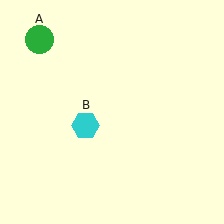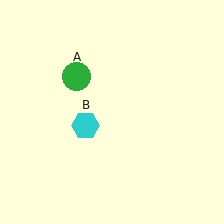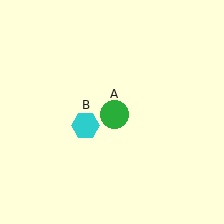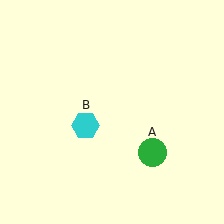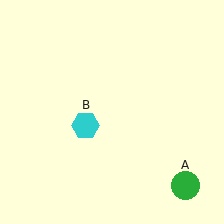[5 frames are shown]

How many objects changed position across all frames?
1 object changed position: green circle (object A).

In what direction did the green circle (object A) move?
The green circle (object A) moved down and to the right.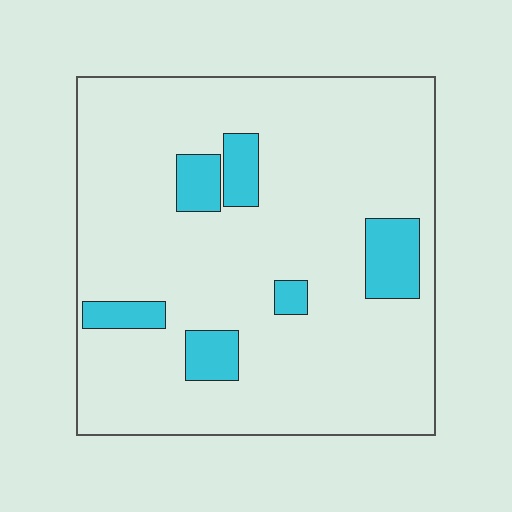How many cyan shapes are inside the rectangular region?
6.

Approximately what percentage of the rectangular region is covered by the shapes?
Approximately 10%.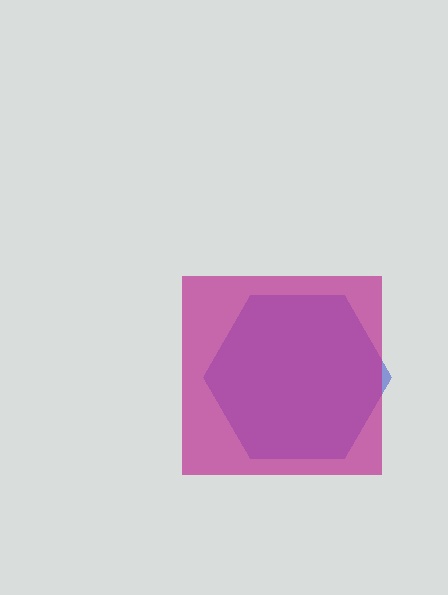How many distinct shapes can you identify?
There are 2 distinct shapes: a blue hexagon, a magenta square.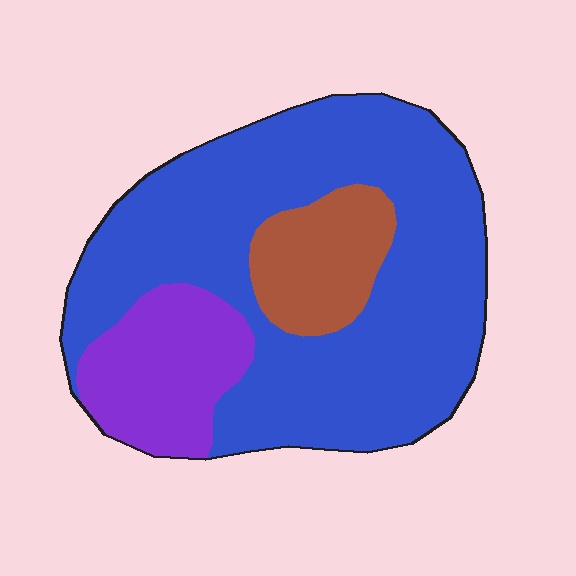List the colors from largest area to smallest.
From largest to smallest: blue, purple, brown.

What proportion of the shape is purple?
Purple takes up less than a quarter of the shape.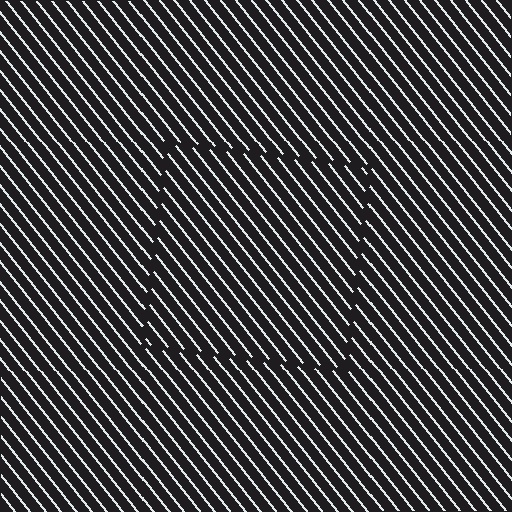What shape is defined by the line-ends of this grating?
An illusory square. The interior of the shape contains the same grating, shifted by half a period — the contour is defined by the phase discontinuity where line-ends from the inner and outer gratings abut.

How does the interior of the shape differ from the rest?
The interior of the shape contains the same grating, shifted by half a period — the contour is defined by the phase discontinuity where line-ends from the inner and outer gratings abut.